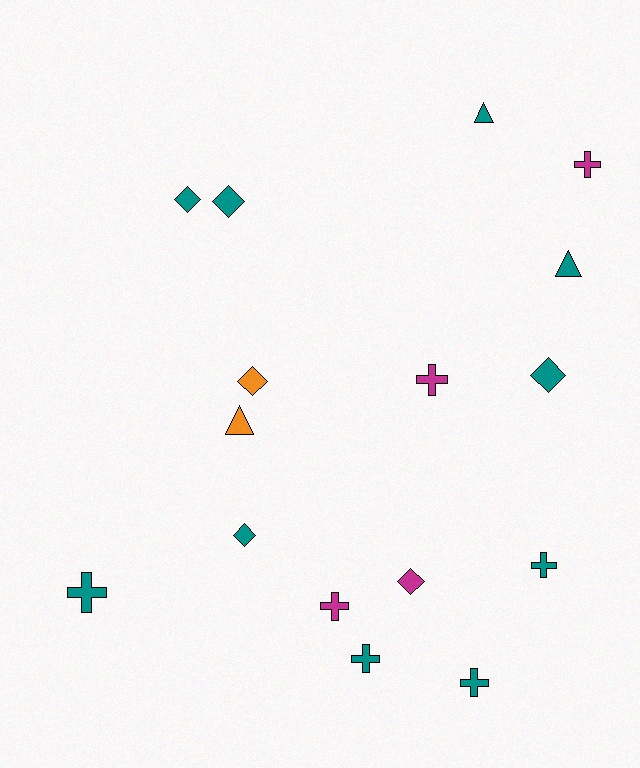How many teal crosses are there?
There are 4 teal crosses.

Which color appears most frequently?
Teal, with 10 objects.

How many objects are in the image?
There are 16 objects.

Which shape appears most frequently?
Cross, with 7 objects.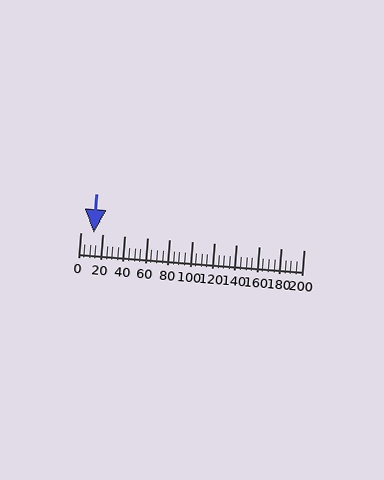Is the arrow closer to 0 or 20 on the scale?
The arrow is closer to 20.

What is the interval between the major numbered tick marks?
The major tick marks are spaced 20 units apart.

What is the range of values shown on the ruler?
The ruler shows values from 0 to 200.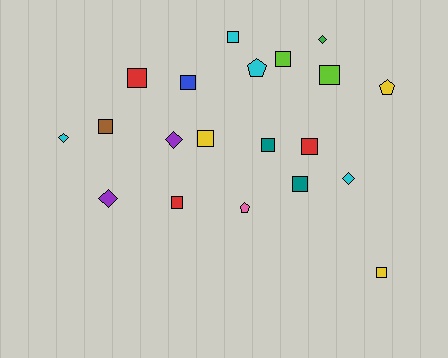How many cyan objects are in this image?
There are 4 cyan objects.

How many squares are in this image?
There are 12 squares.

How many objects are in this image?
There are 20 objects.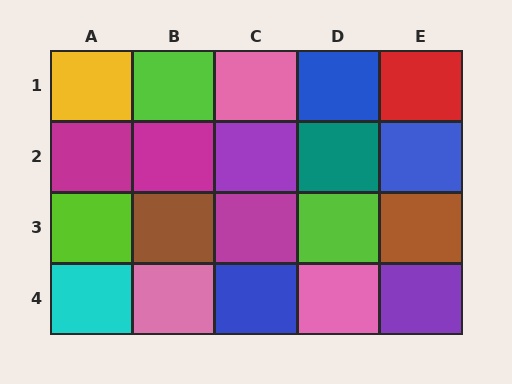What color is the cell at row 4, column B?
Pink.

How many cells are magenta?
3 cells are magenta.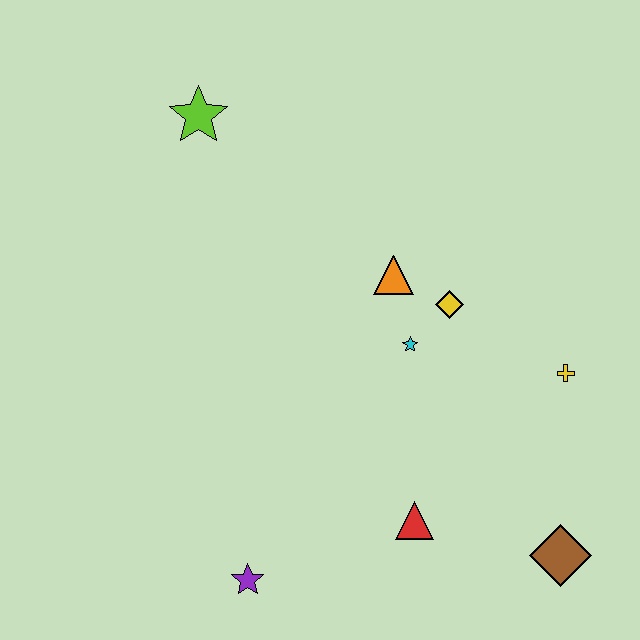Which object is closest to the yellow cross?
The yellow diamond is closest to the yellow cross.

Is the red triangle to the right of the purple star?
Yes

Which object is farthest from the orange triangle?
The purple star is farthest from the orange triangle.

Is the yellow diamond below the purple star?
No